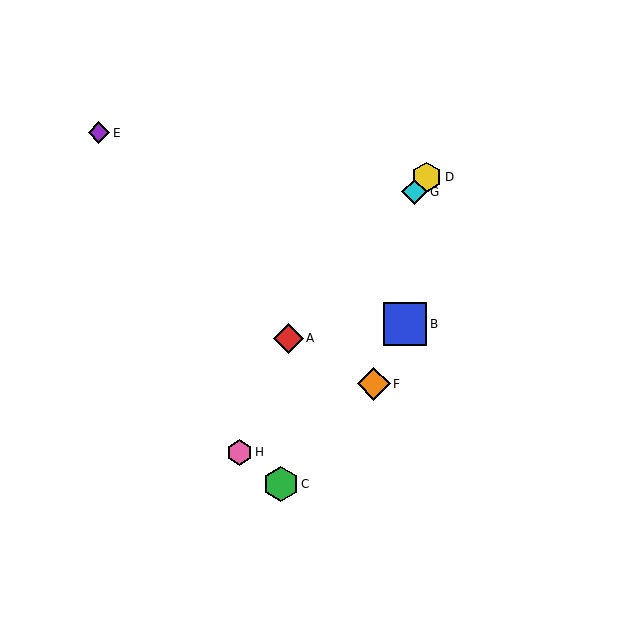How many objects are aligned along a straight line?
3 objects (A, D, G) are aligned along a straight line.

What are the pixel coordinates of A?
Object A is at (288, 338).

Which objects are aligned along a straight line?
Objects A, D, G are aligned along a straight line.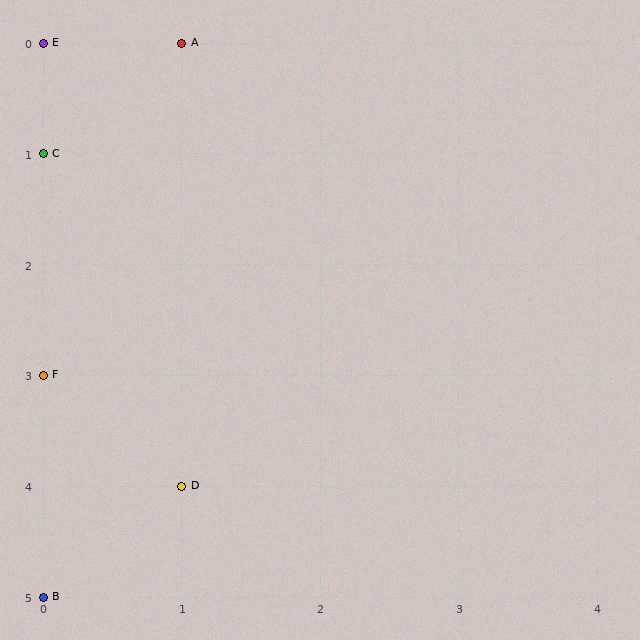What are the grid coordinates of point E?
Point E is at grid coordinates (0, 0).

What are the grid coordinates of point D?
Point D is at grid coordinates (1, 4).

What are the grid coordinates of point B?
Point B is at grid coordinates (0, 5).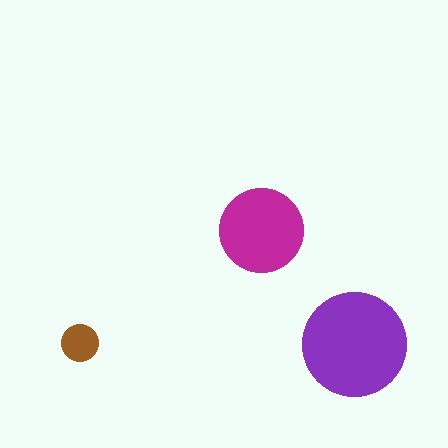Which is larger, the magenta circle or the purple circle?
The purple one.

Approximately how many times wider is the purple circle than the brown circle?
About 3 times wider.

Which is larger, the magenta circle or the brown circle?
The magenta one.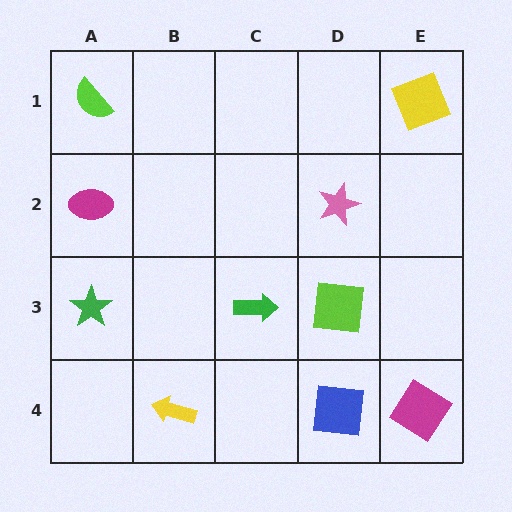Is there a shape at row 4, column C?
No, that cell is empty.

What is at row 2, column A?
A magenta ellipse.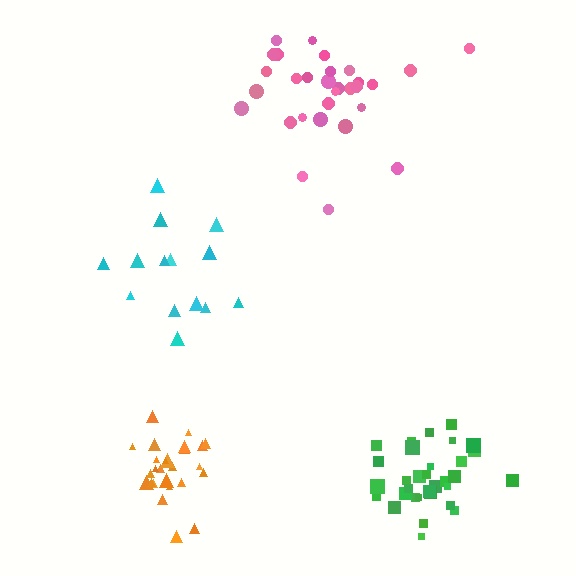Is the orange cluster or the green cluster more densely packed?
Orange.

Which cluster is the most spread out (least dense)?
Cyan.